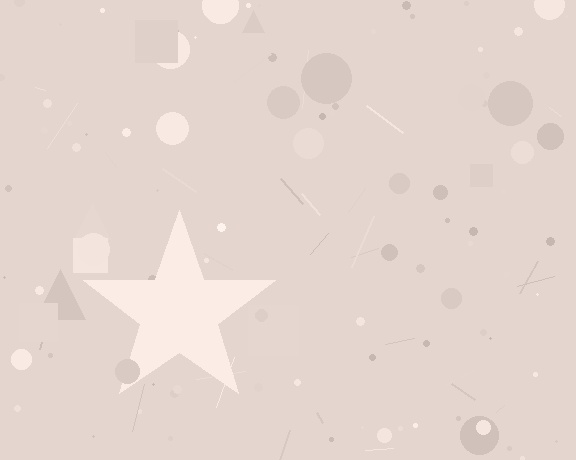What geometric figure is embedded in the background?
A star is embedded in the background.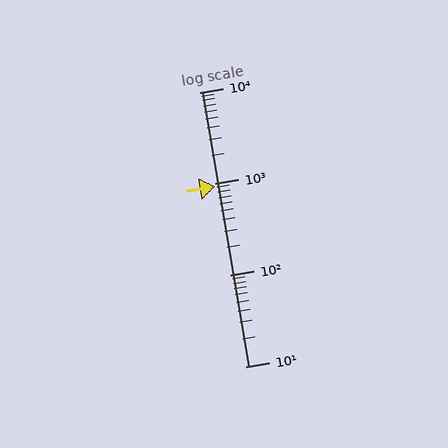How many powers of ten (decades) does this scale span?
The scale spans 3 decades, from 10 to 10000.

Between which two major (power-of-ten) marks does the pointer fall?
The pointer is between 100 and 1000.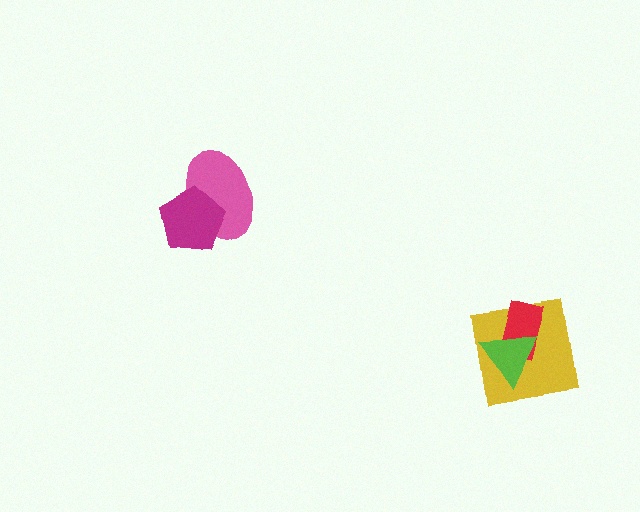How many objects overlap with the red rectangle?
2 objects overlap with the red rectangle.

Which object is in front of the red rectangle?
The lime triangle is in front of the red rectangle.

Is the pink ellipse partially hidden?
Yes, it is partially covered by another shape.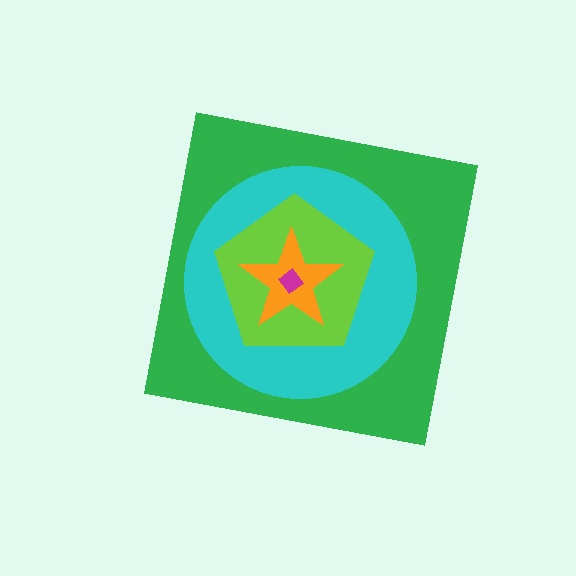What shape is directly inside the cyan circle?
The lime pentagon.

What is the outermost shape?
The green square.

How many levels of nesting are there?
5.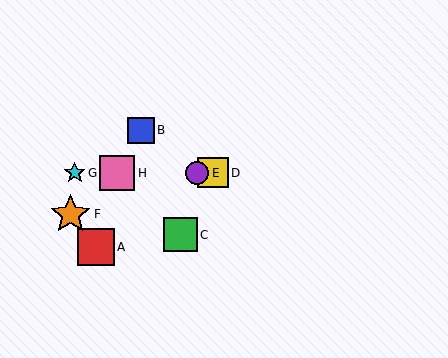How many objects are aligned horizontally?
4 objects (D, E, G, H) are aligned horizontally.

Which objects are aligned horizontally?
Objects D, E, G, H are aligned horizontally.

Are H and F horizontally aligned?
No, H is at y≈173 and F is at y≈214.